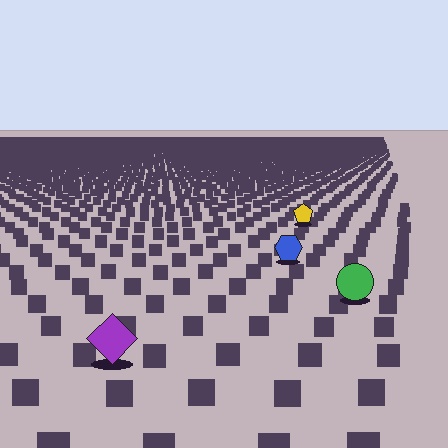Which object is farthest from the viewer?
The yellow pentagon is farthest from the viewer. It appears smaller and the ground texture around it is denser.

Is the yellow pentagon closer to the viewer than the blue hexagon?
No. The blue hexagon is closer — you can tell from the texture gradient: the ground texture is coarser near it.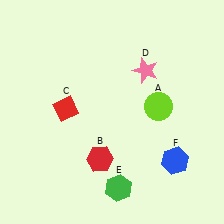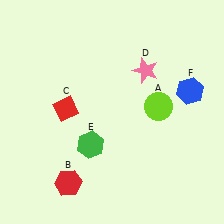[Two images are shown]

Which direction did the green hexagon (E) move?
The green hexagon (E) moved up.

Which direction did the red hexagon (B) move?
The red hexagon (B) moved left.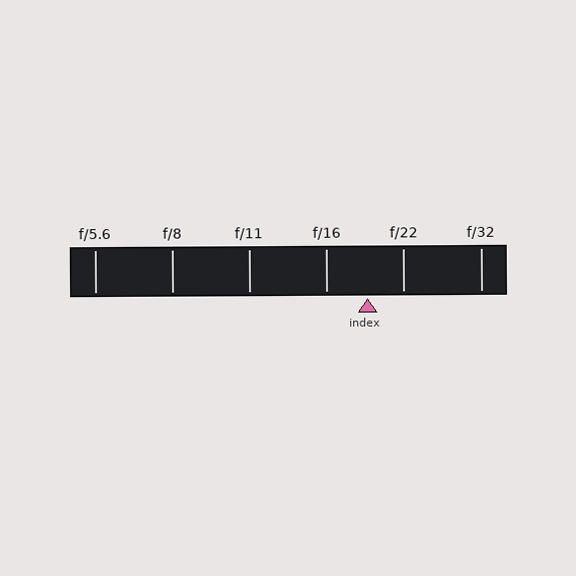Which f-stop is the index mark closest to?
The index mark is closest to f/22.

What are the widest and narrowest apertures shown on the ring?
The widest aperture shown is f/5.6 and the narrowest is f/32.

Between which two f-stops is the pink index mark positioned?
The index mark is between f/16 and f/22.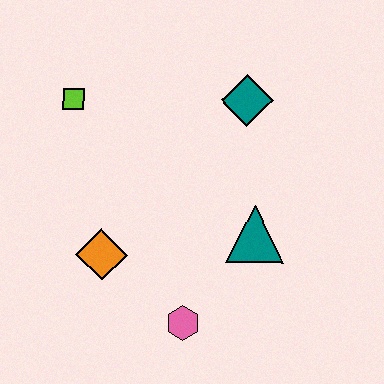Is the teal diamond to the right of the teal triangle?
No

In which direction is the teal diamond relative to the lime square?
The teal diamond is to the right of the lime square.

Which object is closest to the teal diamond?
The teal triangle is closest to the teal diamond.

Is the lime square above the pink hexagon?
Yes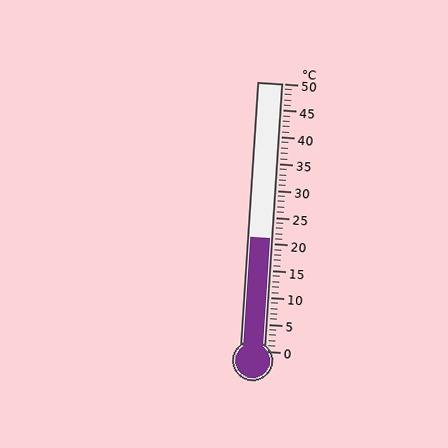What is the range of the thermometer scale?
The thermometer scale ranges from 0°C to 50°C.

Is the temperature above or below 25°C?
The temperature is below 25°C.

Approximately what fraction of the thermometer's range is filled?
The thermometer is filled to approximately 40% of its range.